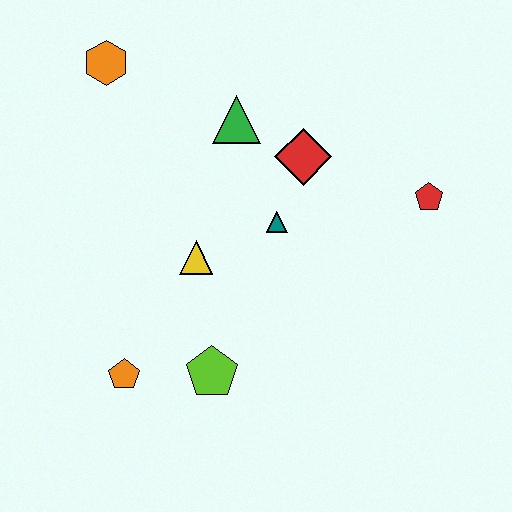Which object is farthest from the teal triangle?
The orange hexagon is farthest from the teal triangle.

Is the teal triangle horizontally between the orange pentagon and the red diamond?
Yes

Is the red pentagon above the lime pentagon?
Yes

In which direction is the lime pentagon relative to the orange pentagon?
The lime pentagon is to the right of the orange pentagon.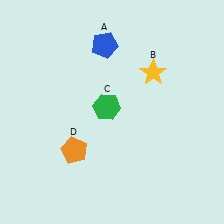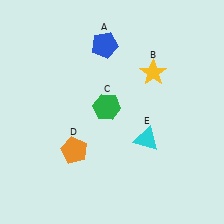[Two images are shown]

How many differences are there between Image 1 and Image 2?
There is 1 difference between the two images.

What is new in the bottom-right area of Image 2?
A cyan triangle (E) was added in the bottom-right area of Image 2.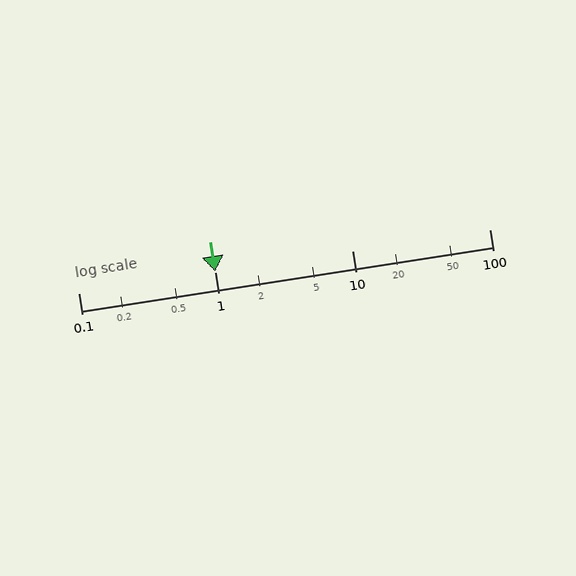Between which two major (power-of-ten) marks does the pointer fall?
The pointer is between 1 and 10.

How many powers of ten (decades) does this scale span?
The scale spans 3 decades, from 0.1 to 100.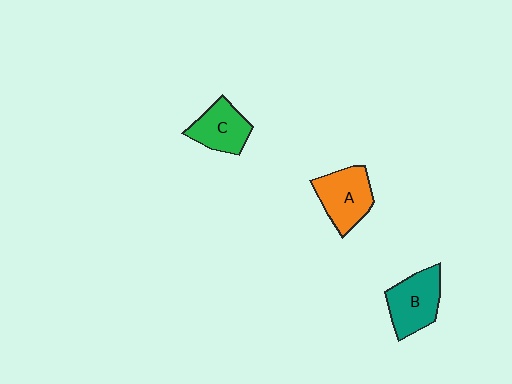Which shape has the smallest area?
Shape C (green).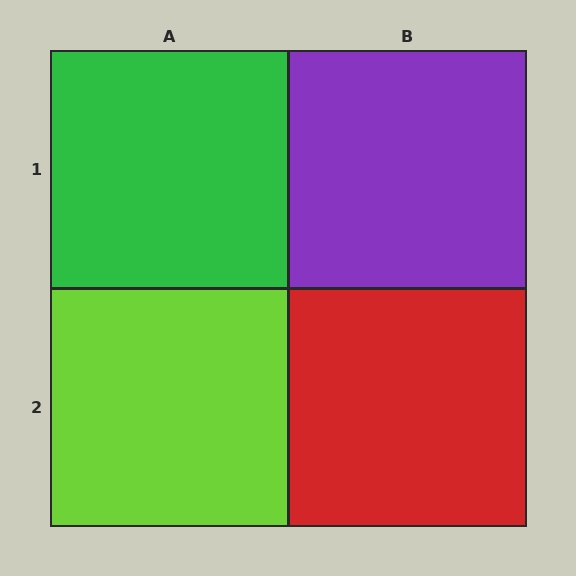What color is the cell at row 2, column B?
Red.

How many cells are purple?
1 cell is purple.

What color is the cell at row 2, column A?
Lime.